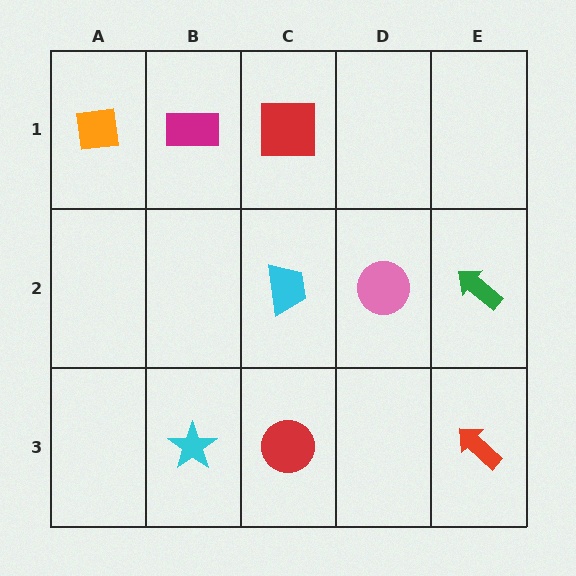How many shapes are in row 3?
3 shapes.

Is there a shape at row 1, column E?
No, that cell is empty.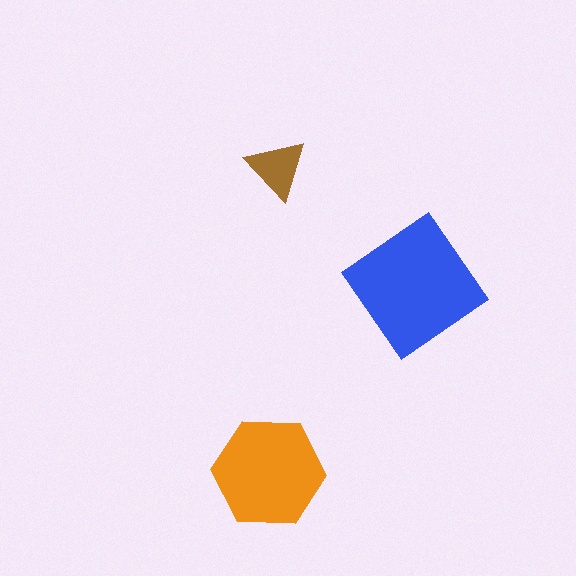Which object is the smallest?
The brown triangle.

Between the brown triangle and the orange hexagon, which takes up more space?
The orange hexagon.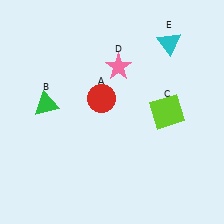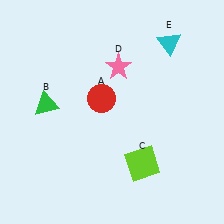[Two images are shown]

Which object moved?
The lime square (C) moved down.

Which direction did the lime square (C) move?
The lime square (C) moved down.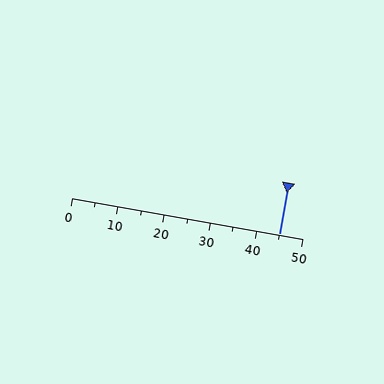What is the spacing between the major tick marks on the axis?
The major ticks are spaced 10 apart.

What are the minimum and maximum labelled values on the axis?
The axis runs from 0 to 50.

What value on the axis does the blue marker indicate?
The marker indicates approximately 45.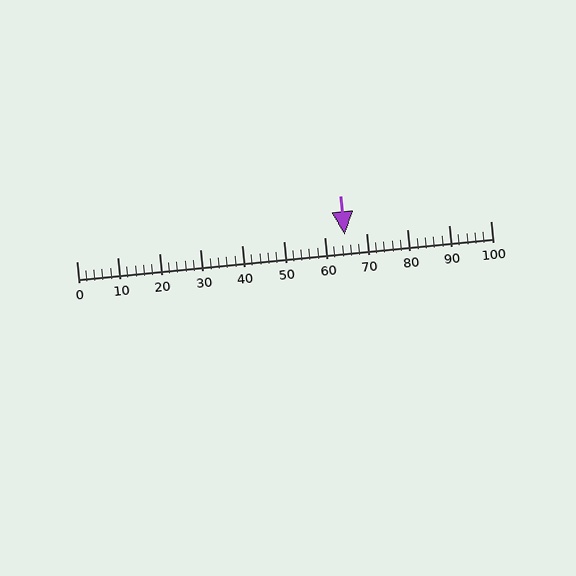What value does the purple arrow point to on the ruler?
The purple arrow points to approximately 65.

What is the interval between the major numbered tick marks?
The major tick marks are spaced 10 units apart.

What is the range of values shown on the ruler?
The ruler shows values from 0 to 100.